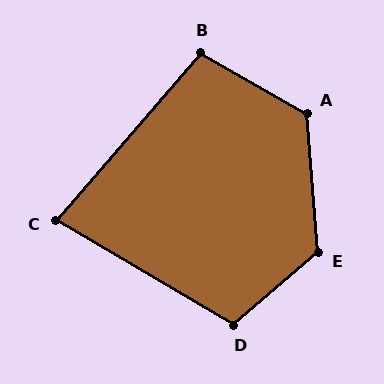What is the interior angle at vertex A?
Approximately 124 degrees (obtuse).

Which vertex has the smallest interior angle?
C, at approximately 80 degrees.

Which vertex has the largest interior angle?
E, at approximately 126 degrees.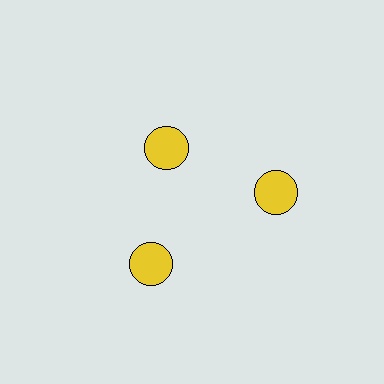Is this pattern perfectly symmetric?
No. The 3 yellow circles are arranged in a ring, but one element near the 11 o'clock position is pulled inward toward the center, breaking the 3-fold rotational symmetry.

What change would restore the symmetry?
The symmetry would be restored by moving it outward, back onto the ring so that all 3 circles sit at equal angles and equal distance from the center.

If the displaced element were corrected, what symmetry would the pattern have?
It would have 3-fold rotational symmetry — the pattern would map onto itself every 120 degrees.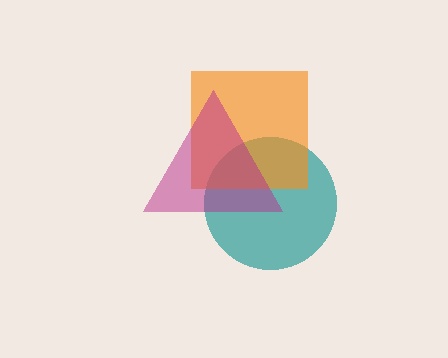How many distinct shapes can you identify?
There are 3 distinct shapes: a teal circle, an orange square, a magenta triangle.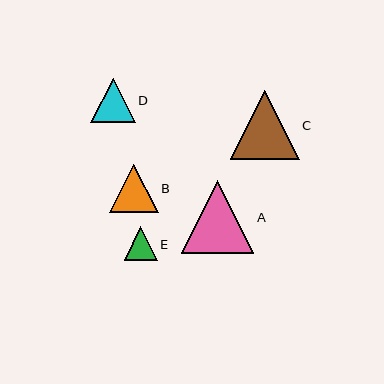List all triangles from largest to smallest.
From largest to smallest: A, C, B, D, E.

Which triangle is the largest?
Triangle A is the largest with a size of approximately 72 pixels.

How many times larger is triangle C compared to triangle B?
Triangle C is approximately 1.4 times the size of triangle B.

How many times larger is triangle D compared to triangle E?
Triangle D is approximately 1.3 times the size of triangle E.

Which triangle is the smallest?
Triangle E is the smallest with a size of approximately 33 pixels.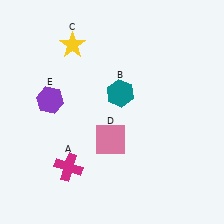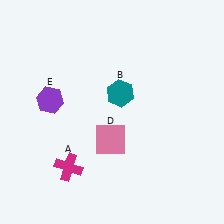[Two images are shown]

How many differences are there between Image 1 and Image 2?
There is 1 difference between the two images.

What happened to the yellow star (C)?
The yellow star (C) was removed in Image 2. It was in the top-left area of Image 1.